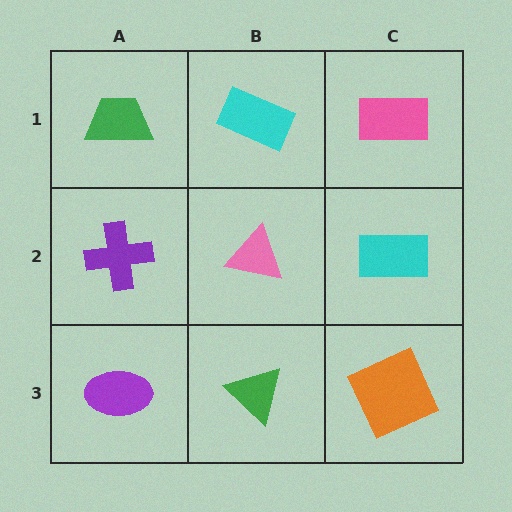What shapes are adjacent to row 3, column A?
A purple cross (row 2, column A), a green triangle (row 3, column B).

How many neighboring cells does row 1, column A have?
2.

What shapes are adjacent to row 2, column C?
A pink rectangle (row 1, column C), an orange square (row 3, column C), a pink triangle (row 2, column B).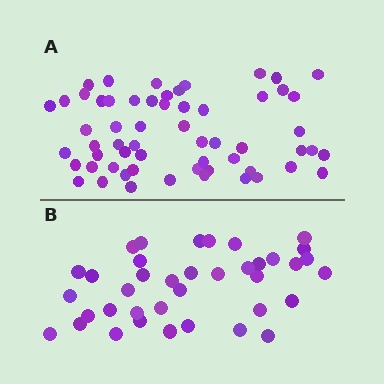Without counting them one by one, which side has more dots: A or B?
Region A (the top region) has more dots.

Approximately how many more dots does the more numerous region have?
Region A has approximately 20 more dots than region B.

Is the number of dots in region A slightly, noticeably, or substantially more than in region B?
Region A has substantially more. The ratio is roughly 1.6 to 1.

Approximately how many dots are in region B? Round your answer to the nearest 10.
About 40 dots. (The exact count is 38, which rounds to 40.)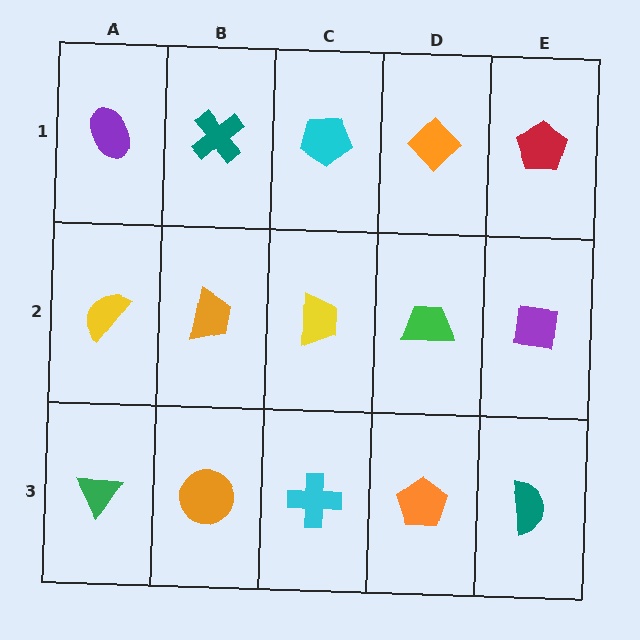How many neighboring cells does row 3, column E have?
2.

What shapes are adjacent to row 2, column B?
A teal cross (row 1, column B), an orange circle (row 3, column B), a yellow semicircle (row 2, column A), a yellow trapezoid (row 2, column C).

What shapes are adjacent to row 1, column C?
A yellow trapezoid (row 2, column C), a teal cross (row 1, column B), an orange diamond (row 1, column D).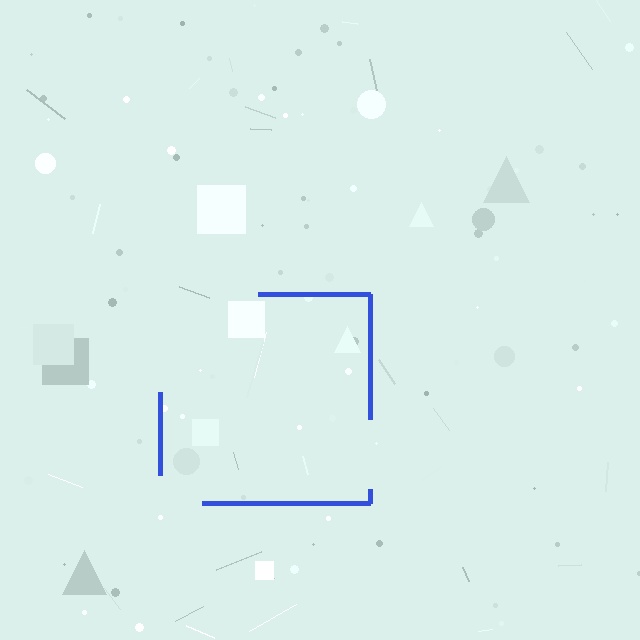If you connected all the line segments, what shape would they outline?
They would outline a square.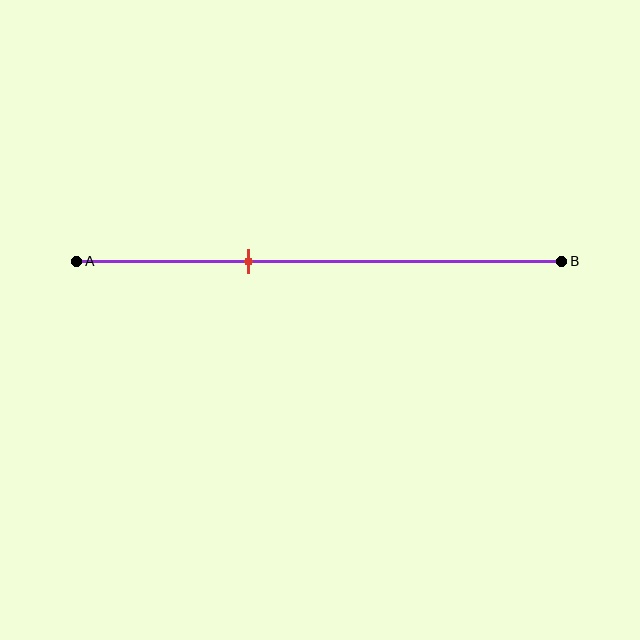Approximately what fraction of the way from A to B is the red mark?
The red mark is approximately 35% of the way from A to B.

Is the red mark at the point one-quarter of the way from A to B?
No, the mark is at about 35% from A, not at the 25% one-quarter point.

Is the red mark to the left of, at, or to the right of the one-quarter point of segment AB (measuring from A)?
The red mark is to the right of the one-quarter point of segment AB.